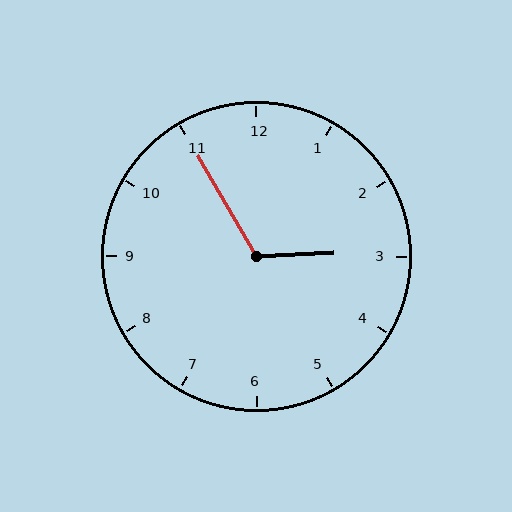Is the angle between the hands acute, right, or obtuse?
It is obtuse.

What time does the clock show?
2:55.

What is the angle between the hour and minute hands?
Approximately 118 degrees.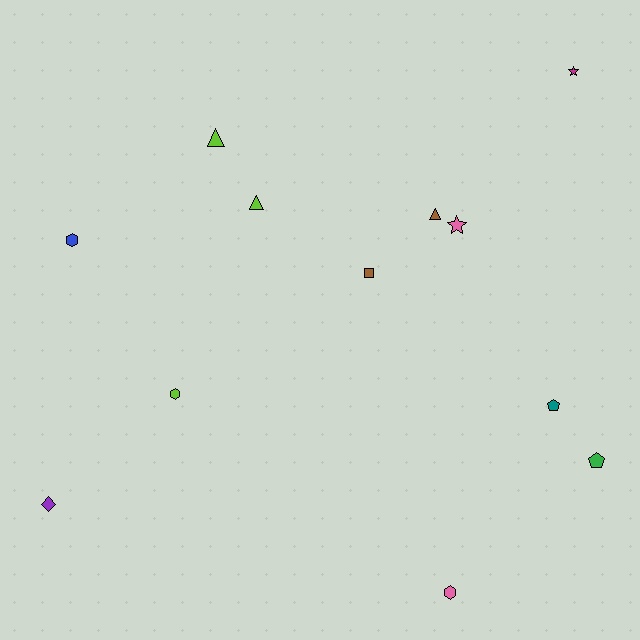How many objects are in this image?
There are 12 objects.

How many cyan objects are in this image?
There are no cyan objects.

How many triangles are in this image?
There are 3 triangles.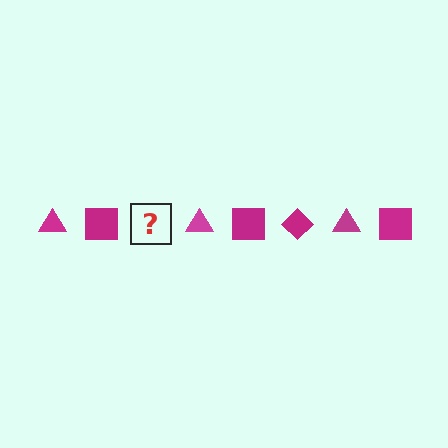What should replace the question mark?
The question mark should be replaced with a magenta diamond.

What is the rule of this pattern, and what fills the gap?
The rule is that the pattern cycles through triangle, square, diamond shapes in magenta. The gap should be filled with a magenta diamond.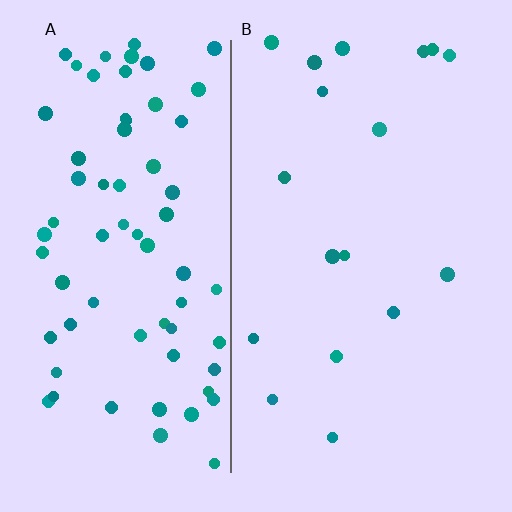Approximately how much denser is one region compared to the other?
Approximately 4.0× — region A over region B.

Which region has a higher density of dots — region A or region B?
A (the left).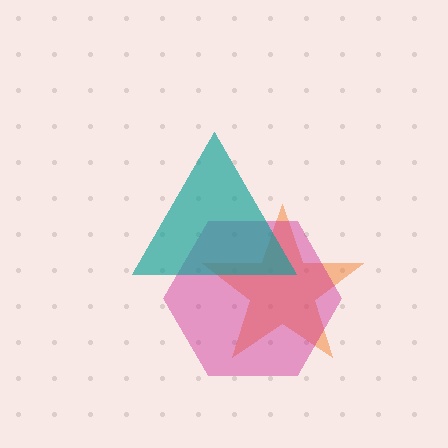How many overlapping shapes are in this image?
There are 3 overlapping shapes in the image.